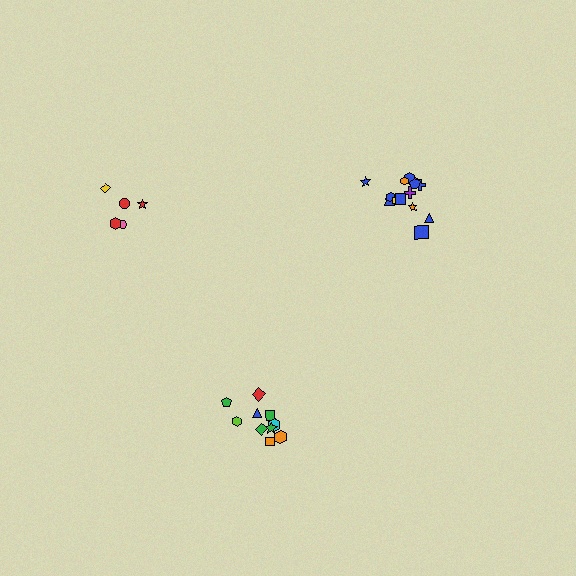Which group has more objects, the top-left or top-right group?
The top-right group.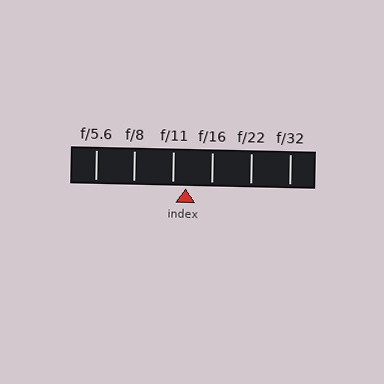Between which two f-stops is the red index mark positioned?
The index mark is between f/11 and f/16.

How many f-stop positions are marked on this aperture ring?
There are 6 f-stop positions marked.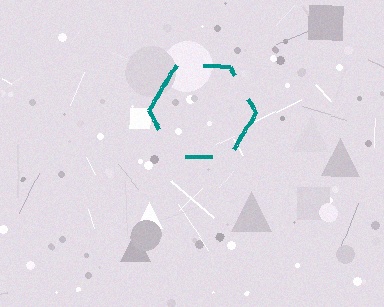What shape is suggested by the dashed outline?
The dashed outline suggests a hexagon.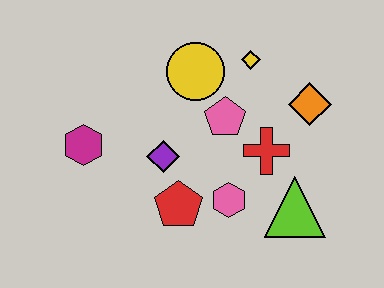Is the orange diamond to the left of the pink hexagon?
No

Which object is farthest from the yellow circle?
The lime triangle is farthest from the yellow circle.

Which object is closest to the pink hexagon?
The red pentagon is closest to the pink hexagon.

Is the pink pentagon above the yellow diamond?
No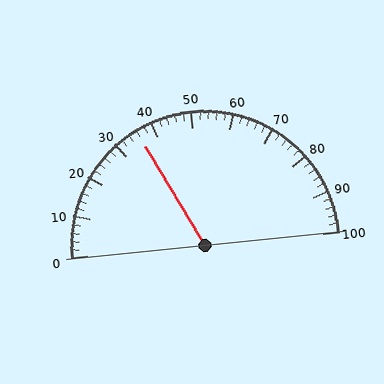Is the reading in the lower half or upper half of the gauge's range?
The reading is in the lower half of the range (0 to 100).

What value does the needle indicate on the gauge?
The needle indicates approximately 36.